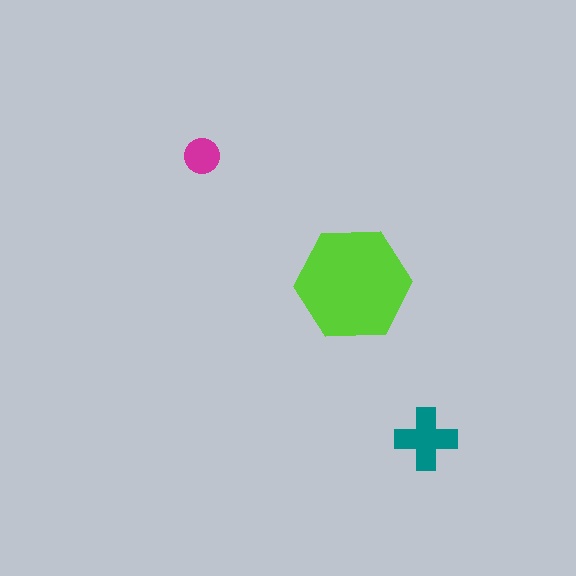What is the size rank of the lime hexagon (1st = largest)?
1st.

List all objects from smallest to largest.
The magenta circle, the teal cross, the lime hexagon.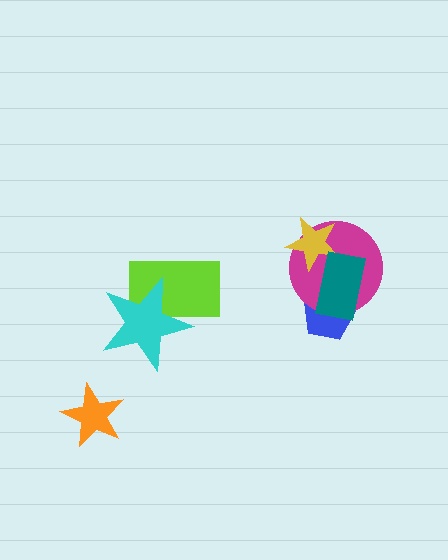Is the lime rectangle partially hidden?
Yes, it is partially covered by another shape.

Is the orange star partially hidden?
No, no other shape covers it.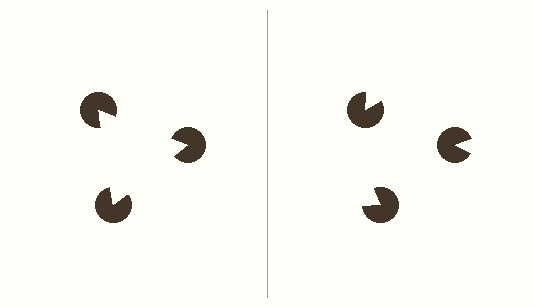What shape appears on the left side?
An illusory triangle.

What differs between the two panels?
The pac-man discs are positioned identically on both sides; only the wedge orientations differ. On the left they align to a triangle; on the right they are misaligned.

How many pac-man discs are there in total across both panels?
6 — 3 on each side.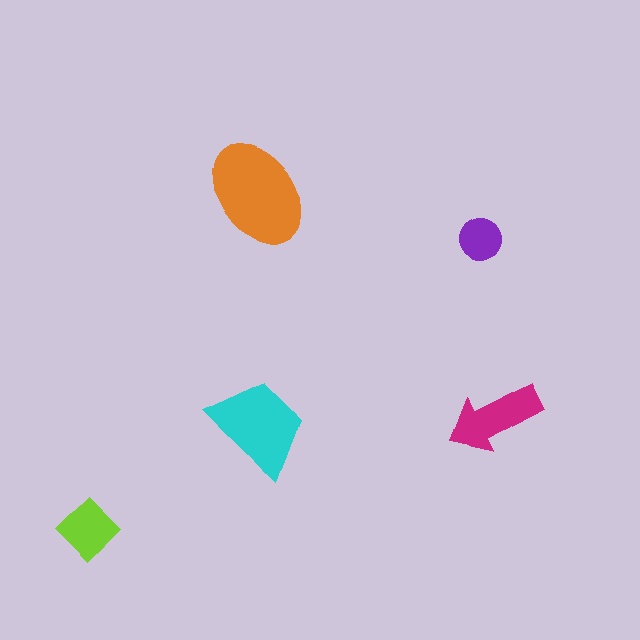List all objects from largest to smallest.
The orange ellipse, the cyan trapezoid, the magenta arrow, the lime diamond, the purple circle.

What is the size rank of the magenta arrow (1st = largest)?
3rd.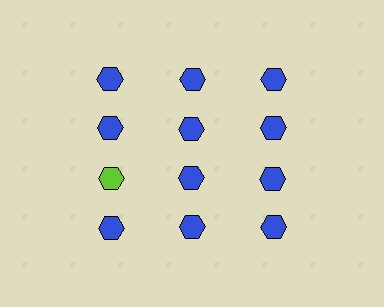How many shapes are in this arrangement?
There are 12 shapes arranged in a grid pattern.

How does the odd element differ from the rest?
It has a different color: lime instead of blue.